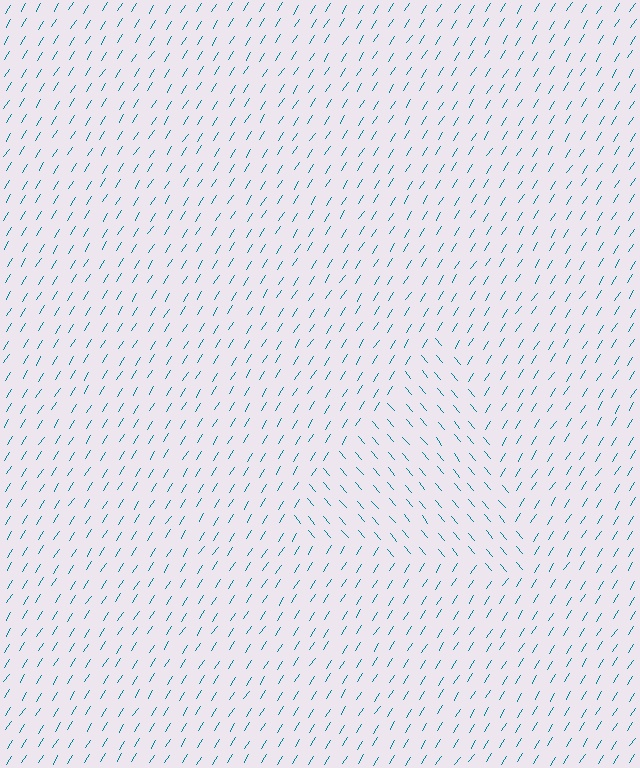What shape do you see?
I see a triangle.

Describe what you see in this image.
The image is filled with small teal line segments. A triangle region in the image has lines oriented differently from the surrounding lines, creating a visible texture boundary.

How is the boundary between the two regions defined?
The boundary is defined purely by a change in line orientation (approximately 72 degrees difference). All lines are the same color and thickness.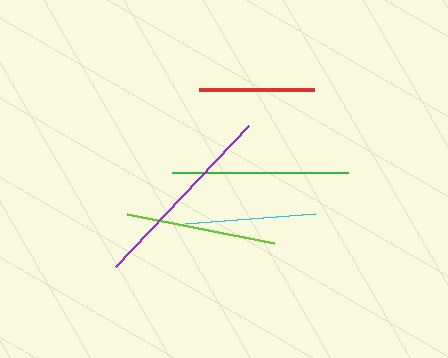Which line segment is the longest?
The purple line is the longest at approximately 194 pixels.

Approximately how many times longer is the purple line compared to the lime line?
The purple line is approximately 1.3 times the length of the lime line.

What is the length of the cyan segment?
The cyan segment is approximately 130 pixels long.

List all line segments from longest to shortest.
From longest to shortest: purple, green, lime, cyan, red.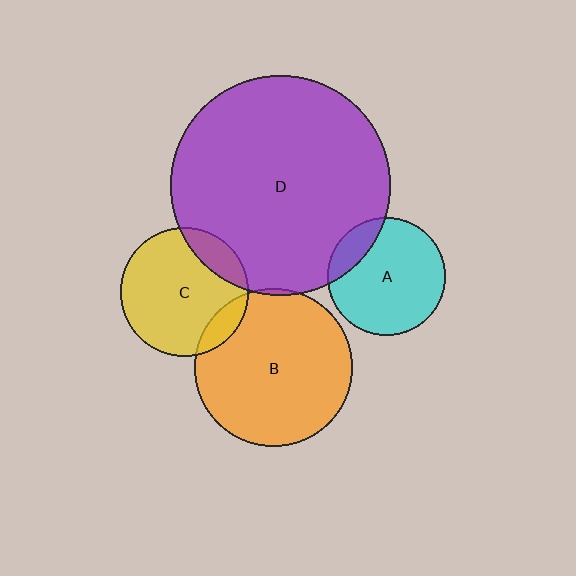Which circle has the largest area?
Circle D (purple).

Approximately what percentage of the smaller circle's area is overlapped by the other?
Approximately 15%.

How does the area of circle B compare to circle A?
Approximately 1.8 times.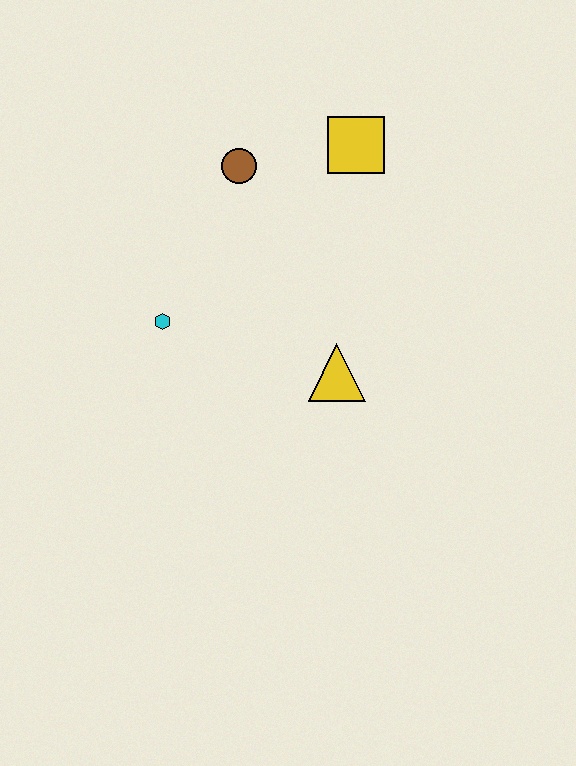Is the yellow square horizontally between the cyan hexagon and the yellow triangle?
No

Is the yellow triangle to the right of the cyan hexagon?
Yes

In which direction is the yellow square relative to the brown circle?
The yellow square is to the right of the brown circle.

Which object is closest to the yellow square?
The brown circle is closest to the yellow square.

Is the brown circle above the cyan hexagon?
Yes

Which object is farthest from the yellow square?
The cyan hexagon is farthest from the yellow square.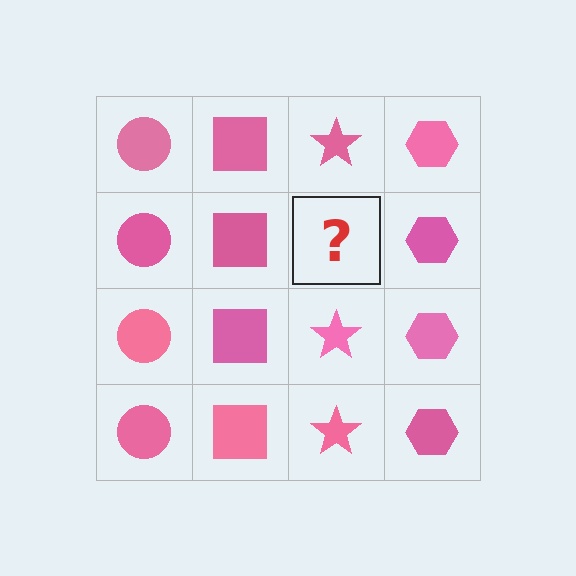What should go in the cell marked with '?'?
The missing cell should contain a pink star.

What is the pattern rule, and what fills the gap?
The rule is that each column has a consistent shape. The gap should be filled with a pink star.